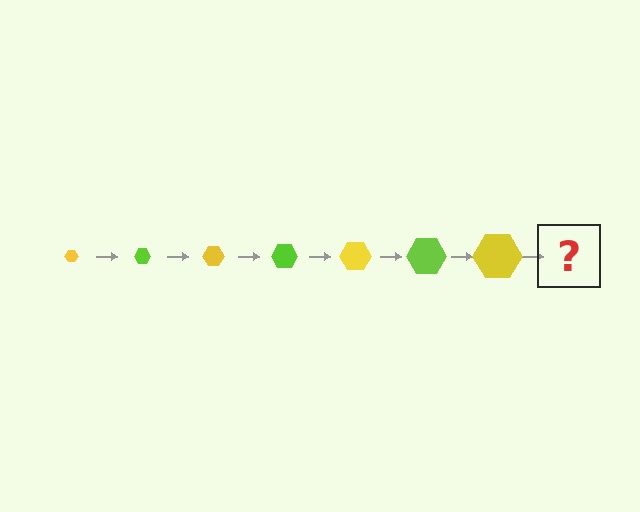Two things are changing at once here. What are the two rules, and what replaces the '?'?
The two rules are that the hexagon grows larger each step and the color cycles through yellow and lime. The '?' should be a lime hexagon, larger than the previous one.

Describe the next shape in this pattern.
It should be a lime hexagon, larger than the previous one.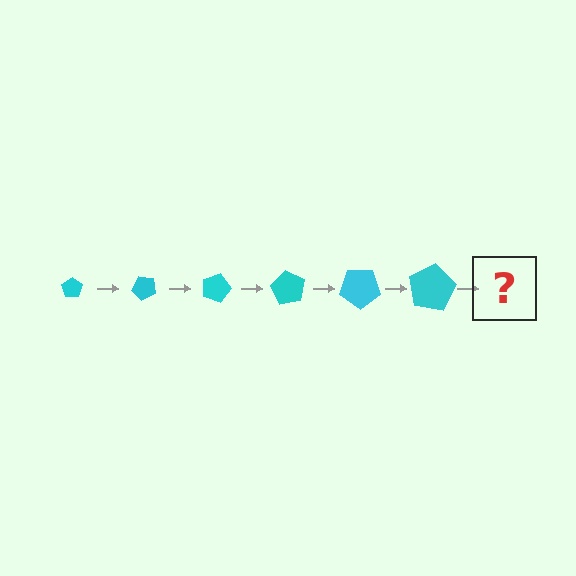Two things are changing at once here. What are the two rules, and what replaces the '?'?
The two rules are that the pentagon grows larger each step and it rotates 45 degrees each step. The '?' should be a pentagon, larger than the previous one and rotated 270 degrees from the start.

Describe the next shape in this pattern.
It should be a pentagon, larger than the previous one and rotated 270 degrees from the start.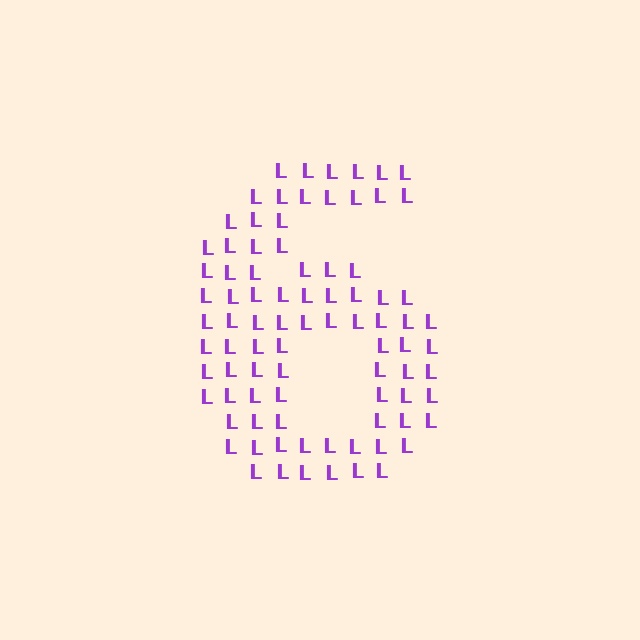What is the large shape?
The large shape is the digit 6.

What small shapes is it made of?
It is made of small letter L's.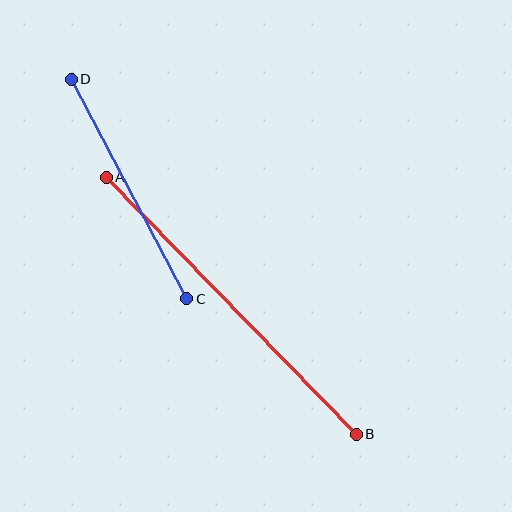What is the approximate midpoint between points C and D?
The midpoint is at approximately (129, 189) pixels.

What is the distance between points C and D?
The distance is approximately 248 pixels.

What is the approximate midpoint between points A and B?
The midpoint is at approximately (231, 306) pixels.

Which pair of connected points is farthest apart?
Points A and B are farthest apart.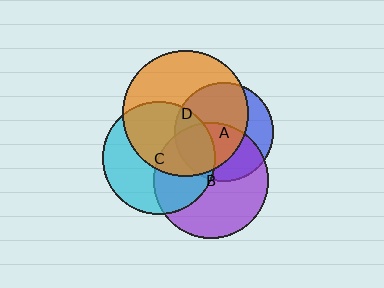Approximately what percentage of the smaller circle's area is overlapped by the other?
Approximately 30%.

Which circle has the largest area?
Circle D (orange).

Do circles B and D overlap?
Yes.